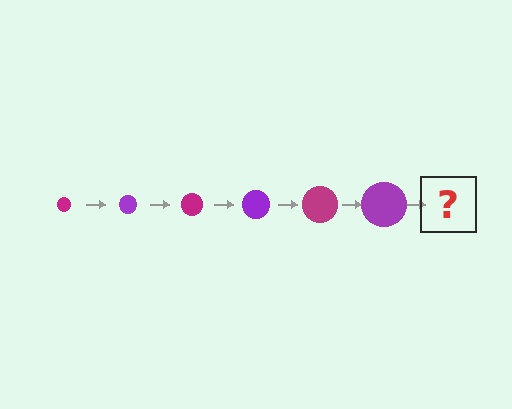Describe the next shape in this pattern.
It should be a magenta circle, larger than the previous one.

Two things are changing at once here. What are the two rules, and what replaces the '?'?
The two rules are that the circle grows larger each step and the color cycles through magenta and purple. The '?' should be a magenta circle, larger than the previous one.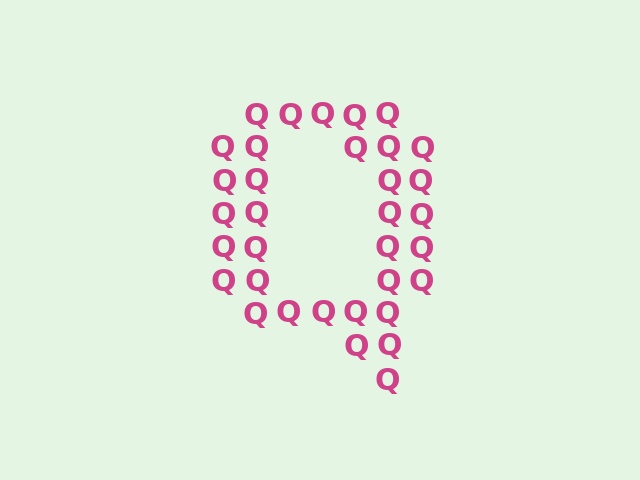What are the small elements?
The small elements are letter Q's.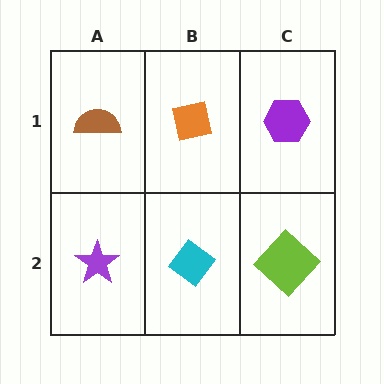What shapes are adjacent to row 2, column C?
A purple hexagon (row 1, column C), a cyan diamond (row 2, column B).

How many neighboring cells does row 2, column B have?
3.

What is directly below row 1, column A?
A purple star.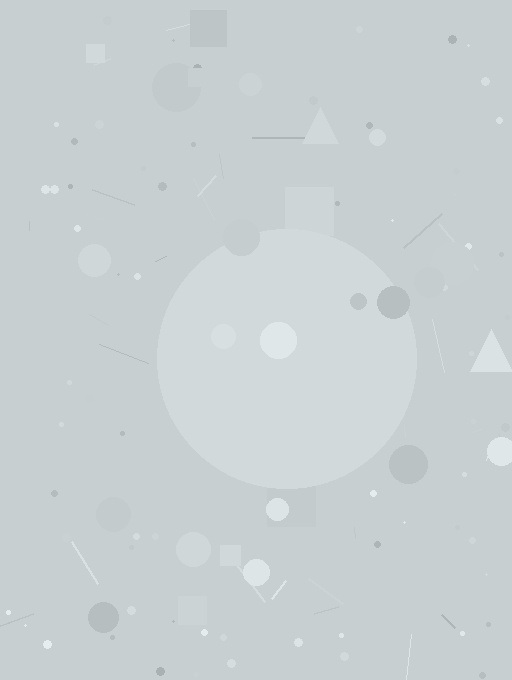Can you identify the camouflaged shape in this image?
The camouflaged shape is a circle.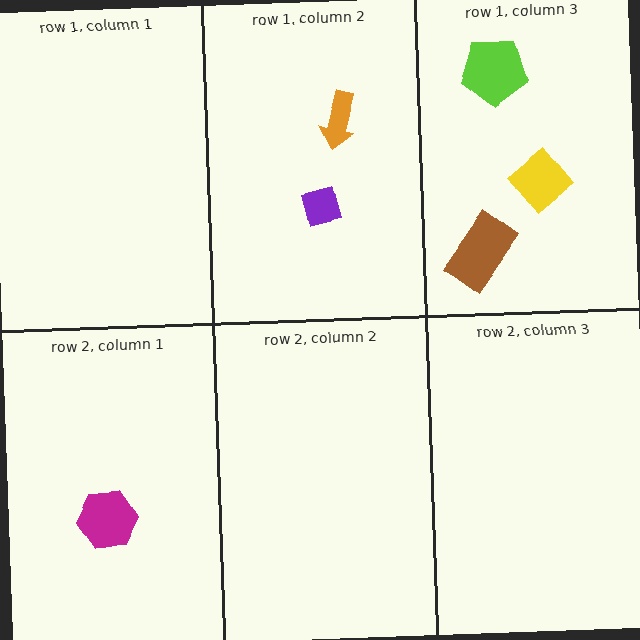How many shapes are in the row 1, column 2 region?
2.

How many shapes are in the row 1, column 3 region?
3.